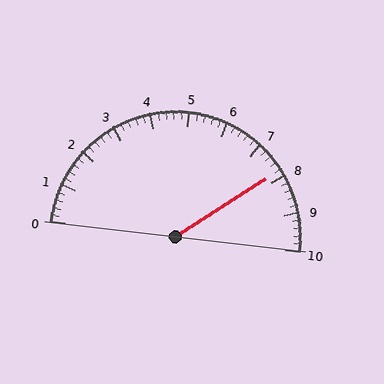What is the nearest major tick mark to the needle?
The nearest major tick mark is 8.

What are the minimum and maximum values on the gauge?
The gauge ranges from 0 to 10.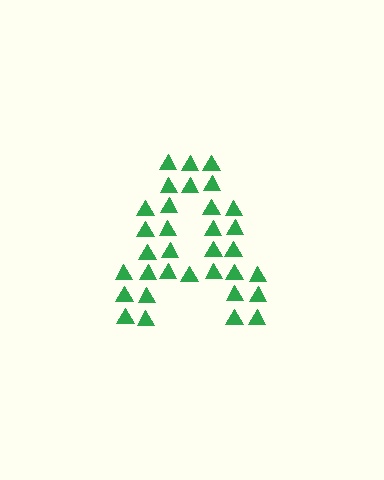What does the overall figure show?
The overall figure shows the letter A.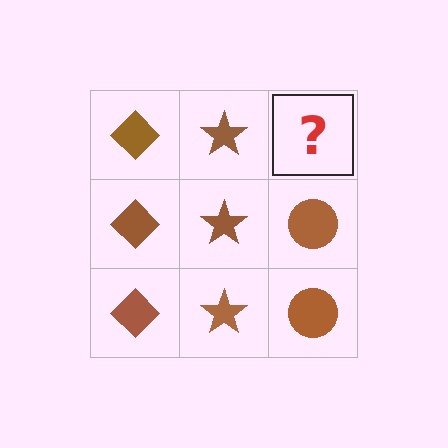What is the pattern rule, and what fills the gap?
The rule is that each column has a consistent shape. The gap should be filled with a brown circle.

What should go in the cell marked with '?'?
The missing cell should contain a brown circle.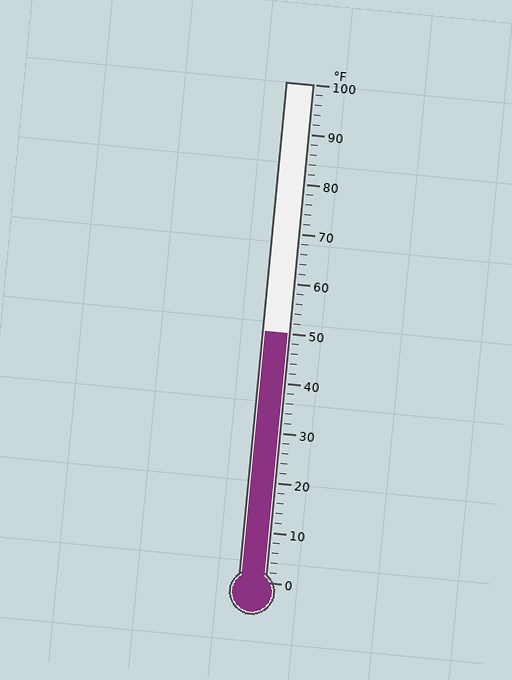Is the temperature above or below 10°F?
The temperature is above 10°F.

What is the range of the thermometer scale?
The thermometer scale ranges from 0°F to 100°F.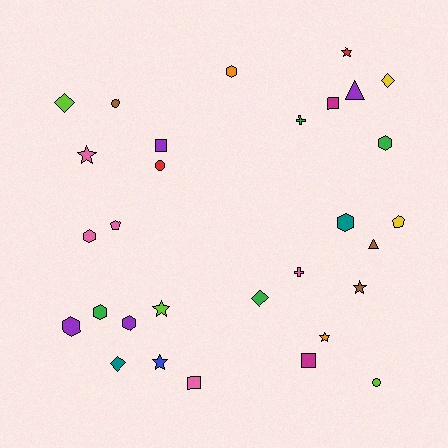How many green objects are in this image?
There are 4 green objects.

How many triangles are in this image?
There are 2 triangles.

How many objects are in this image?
There are 30 objects.